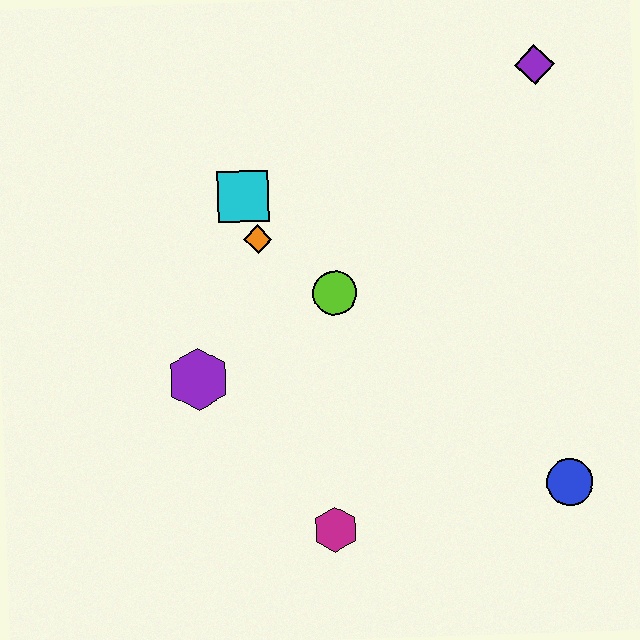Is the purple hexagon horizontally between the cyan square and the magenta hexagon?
No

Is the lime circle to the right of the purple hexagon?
Yes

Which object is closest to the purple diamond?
The lime circle is closest to the purple diamond.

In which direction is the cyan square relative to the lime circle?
The cyan square is above the lime circle.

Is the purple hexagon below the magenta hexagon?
No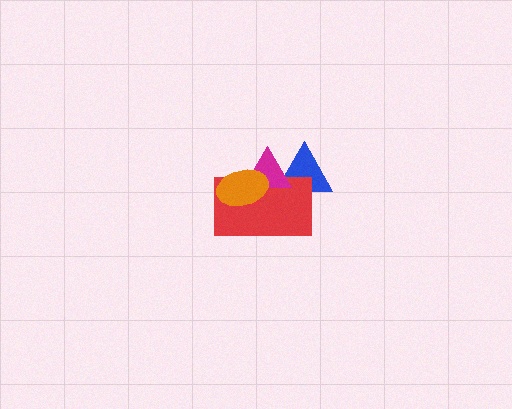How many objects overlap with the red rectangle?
3 objects overlap with the red rectangle.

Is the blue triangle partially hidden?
Yes, it is partially covered by another shape.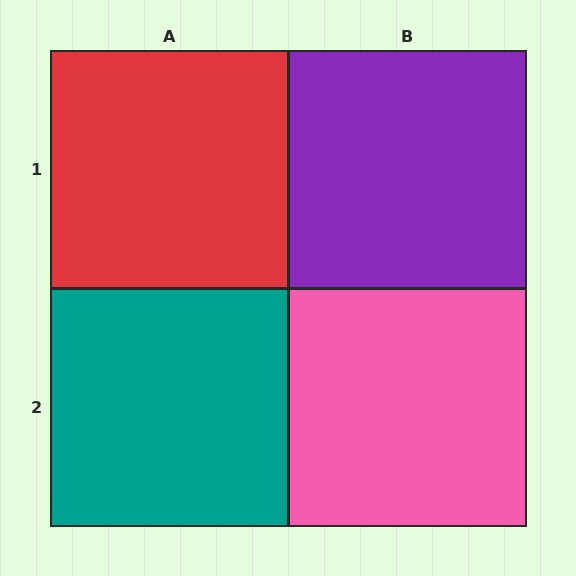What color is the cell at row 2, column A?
Teal.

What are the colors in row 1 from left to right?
Red, purple.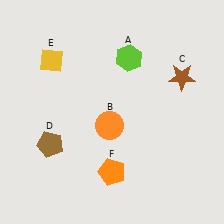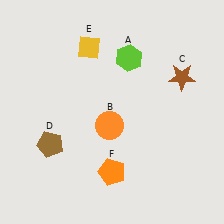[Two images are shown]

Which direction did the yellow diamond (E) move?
The yellow diamond (E) moved right.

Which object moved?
The yellow diamond (E) moved right.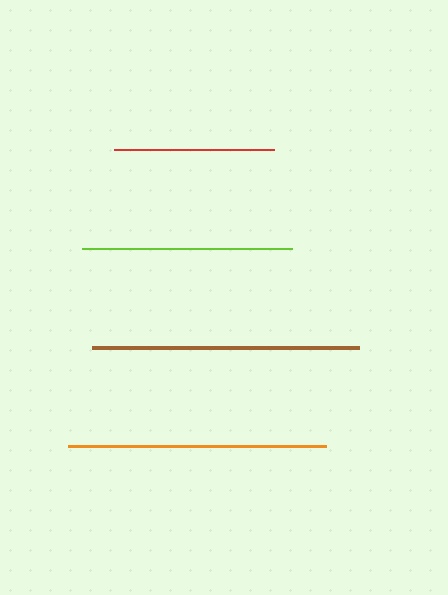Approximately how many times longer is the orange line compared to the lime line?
The orange line is approximately 1.2 times the length of the lime line.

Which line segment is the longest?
The brown line is the longest at approximately 267 pixels.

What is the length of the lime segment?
The lime segment is approximately 210 pixels long.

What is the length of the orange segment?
The orange segment is approximately 257 pixels long.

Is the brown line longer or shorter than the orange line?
The brown line is longer than the orange line.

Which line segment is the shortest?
The red line is the shortest at approximately 160 pixels.